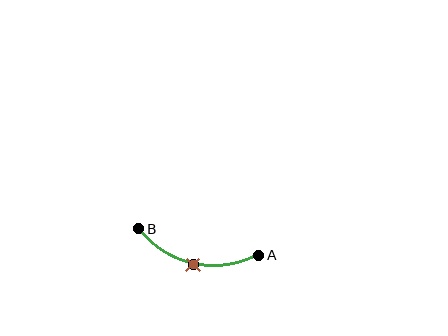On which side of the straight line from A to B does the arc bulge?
The arc bulges below the straight line connecting A and B.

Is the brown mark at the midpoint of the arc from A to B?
Yes. The brown mark lies on the arc at equal arc-length from both A and B — it is the arc midpoint.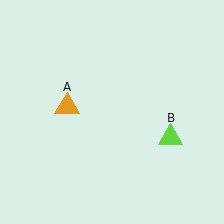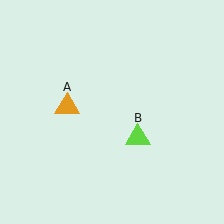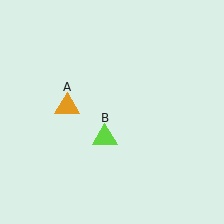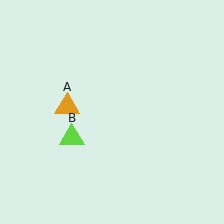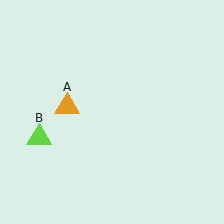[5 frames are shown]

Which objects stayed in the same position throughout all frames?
Orange triangle (object A) remained stationary.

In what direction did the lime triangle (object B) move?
The lime triangle (object B) moved left.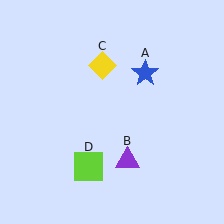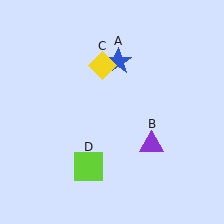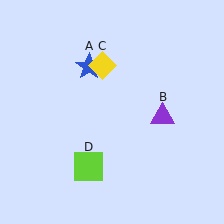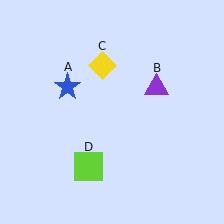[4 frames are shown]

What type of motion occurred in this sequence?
The blue star (object A), purple triangle (object B) rotated counterclockwise around the center of the scene.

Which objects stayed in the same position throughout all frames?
Yellow diamond (object C) and lime square (object D) remained stationary.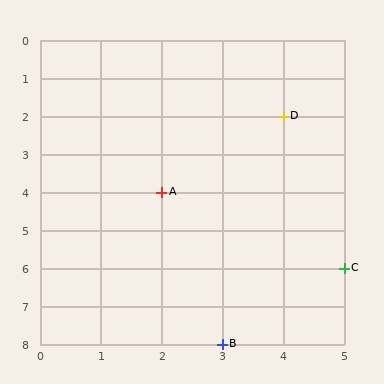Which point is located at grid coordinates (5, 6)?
Point C is at (5, 6).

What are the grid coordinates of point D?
Point D is at grid coordinates (4, 2).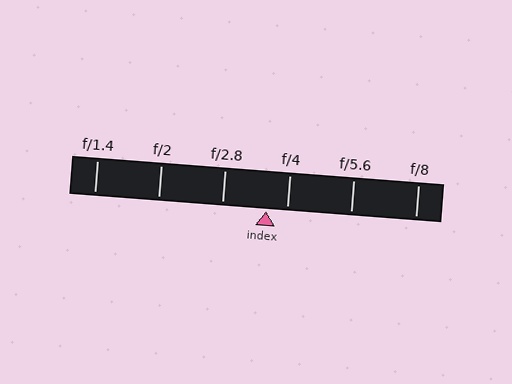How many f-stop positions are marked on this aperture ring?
There are 6 f-stop positions marked.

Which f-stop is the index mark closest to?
The index mark is closest to f/4.